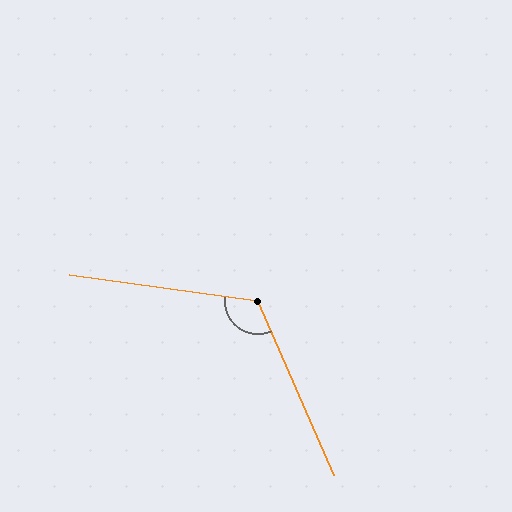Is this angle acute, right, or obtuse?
It is obtuse.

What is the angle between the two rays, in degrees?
Approximately 121 degrees.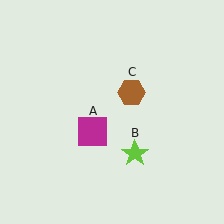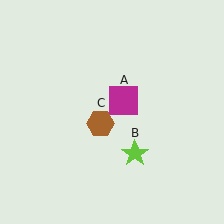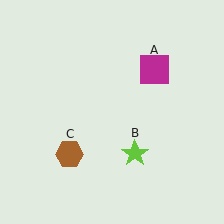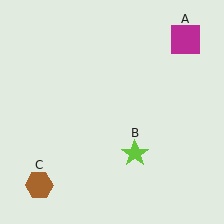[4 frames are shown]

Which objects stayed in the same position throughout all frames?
Lime star (object B) remained stationary.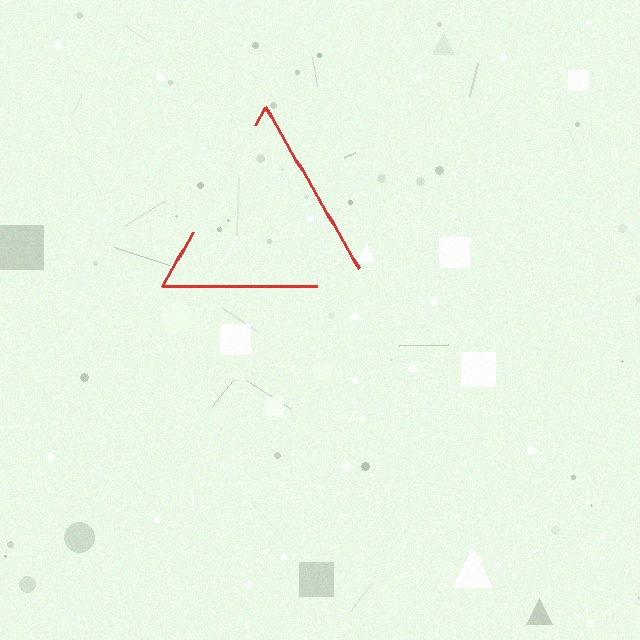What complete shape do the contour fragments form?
The contour fragments form a triangle.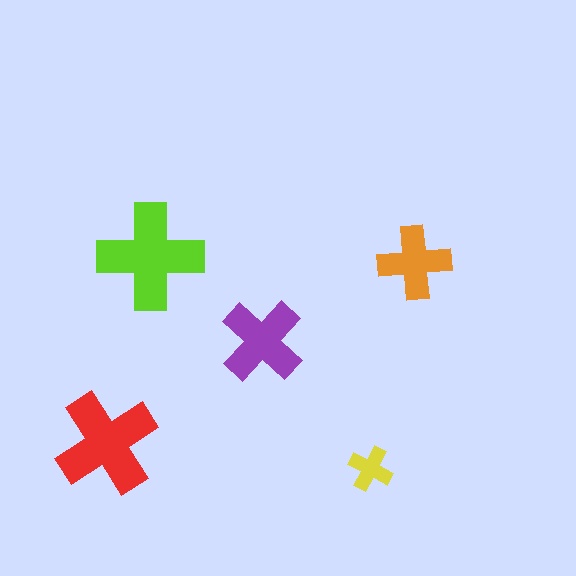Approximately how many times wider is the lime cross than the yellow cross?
About 2.5 times wider.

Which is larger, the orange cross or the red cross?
The red one.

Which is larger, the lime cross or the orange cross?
The lime one.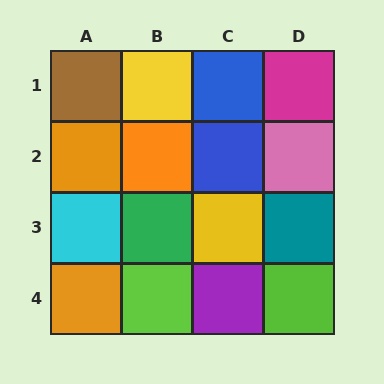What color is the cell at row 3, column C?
Yellow.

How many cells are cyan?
1 cell is cyan.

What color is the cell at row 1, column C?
Blue.